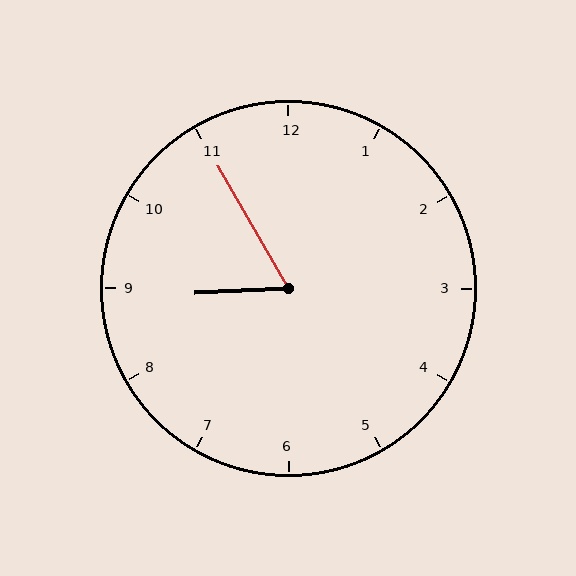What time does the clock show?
8:55.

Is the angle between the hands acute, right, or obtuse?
It is acute.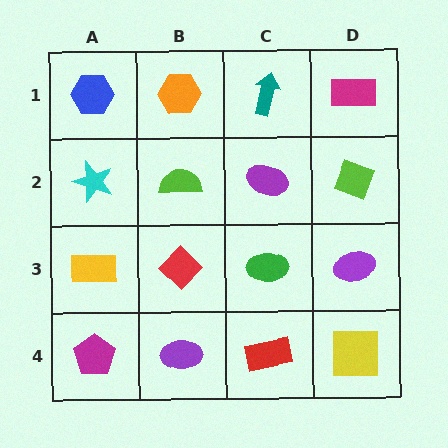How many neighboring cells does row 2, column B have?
4.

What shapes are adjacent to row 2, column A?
A blue hexagon (row 1, column A), a yellow rectangle (row 3, column A), a lime semicircle (row 2, column B).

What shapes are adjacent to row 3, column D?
A lime diamond (row 2, column D), a yellow square (row 4, column D), a green ellipse (row 3, column C).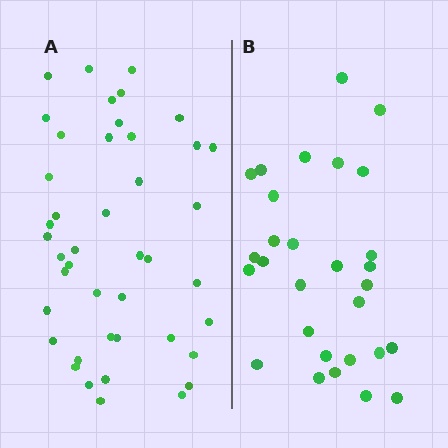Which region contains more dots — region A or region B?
Region A (the left region) has more dots.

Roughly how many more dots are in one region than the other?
Region A has approximately 15 more dots than region B.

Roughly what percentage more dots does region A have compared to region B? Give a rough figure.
About 50% more.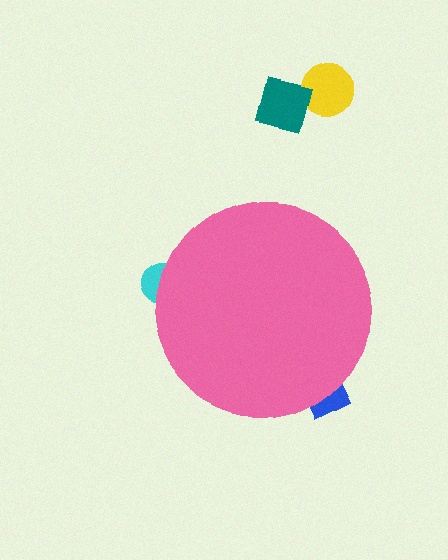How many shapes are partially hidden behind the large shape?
2 shapes are partially hidden.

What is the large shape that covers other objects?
A pink circle.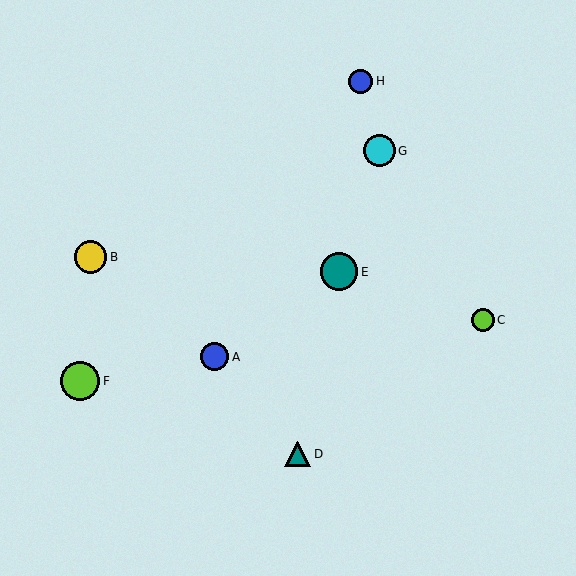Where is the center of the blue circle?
The center of the blue circle is at (215, 357).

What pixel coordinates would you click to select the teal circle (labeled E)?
Click at (339, 272) to select the teal circle E.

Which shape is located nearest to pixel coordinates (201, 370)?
The blue circle (labeled A) at (215, 357) is nearest to that location.